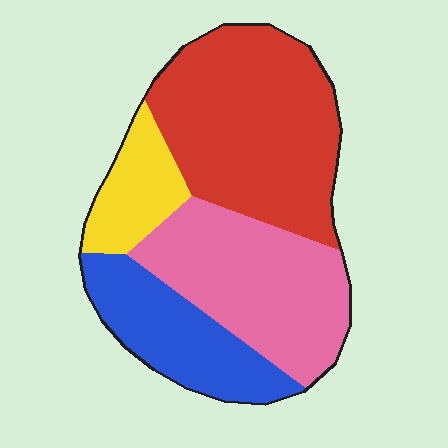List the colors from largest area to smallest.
From largest to smallest: red, pink, blue, yellow.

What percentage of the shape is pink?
Pink takes up between a quarter and a half of the shape.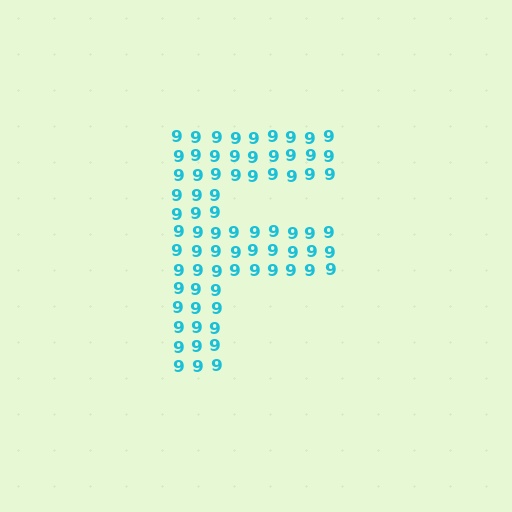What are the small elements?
The small elements are digit 9's.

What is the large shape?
The large shape is the letter F.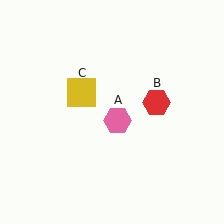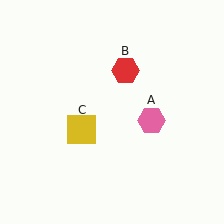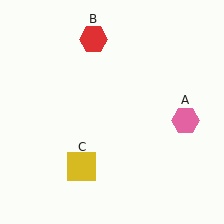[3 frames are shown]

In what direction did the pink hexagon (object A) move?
The pink hexagon (object A) moved right.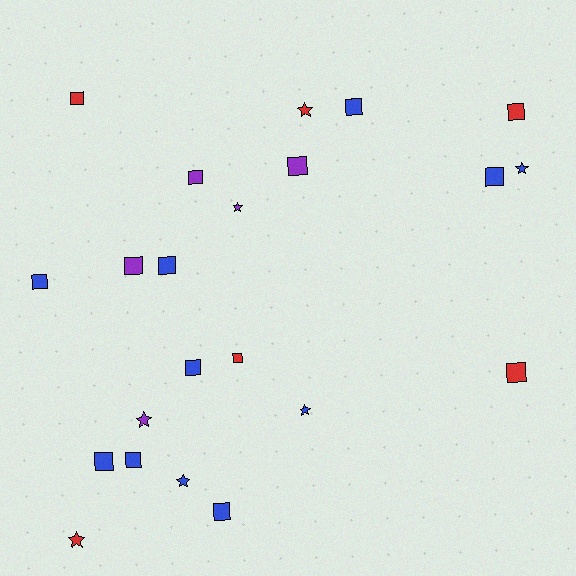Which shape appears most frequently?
Square, with 15 objects.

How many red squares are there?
There are 4 red squares.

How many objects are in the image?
There are 22 objects.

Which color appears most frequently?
Blue, with 11 objects.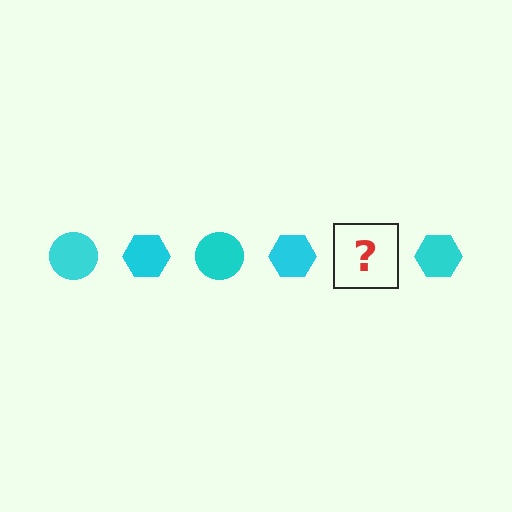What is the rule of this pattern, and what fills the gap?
The rule is that the pattern cycles through circle, hexagon shapes in cyan. The gap should be filled with a cyan circle.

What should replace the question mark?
The question mark should be replaced with a cyan circle.